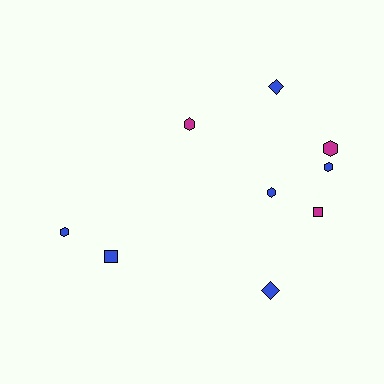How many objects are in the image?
There are 9 objects.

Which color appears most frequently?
Blue, with 6 objects.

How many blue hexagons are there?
There are 3 blue hexagons.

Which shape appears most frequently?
Hexagon, with 5 objects.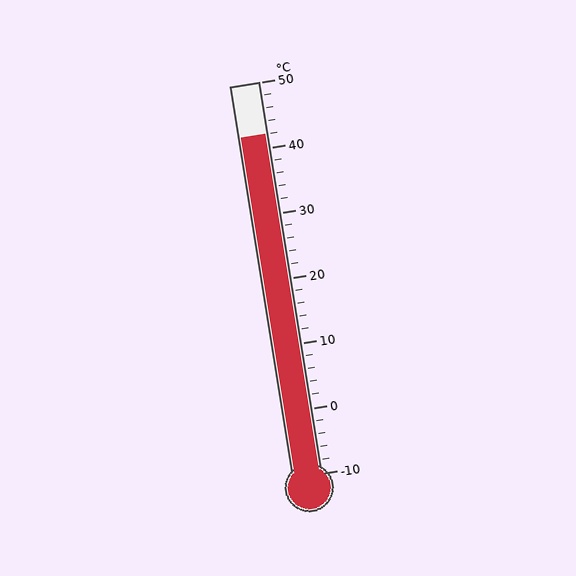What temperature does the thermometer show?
The thermometer shows approximately 42°C.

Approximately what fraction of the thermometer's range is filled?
The thermometer is filled to approximately 85% of its range.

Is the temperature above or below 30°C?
The temperature is above 30°C.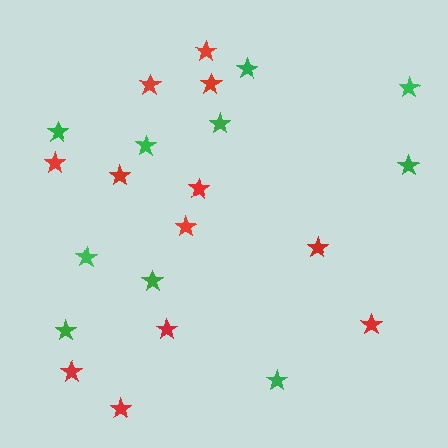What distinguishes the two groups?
There are 2 groups: one group of red stars (12) and one group of green stars (10).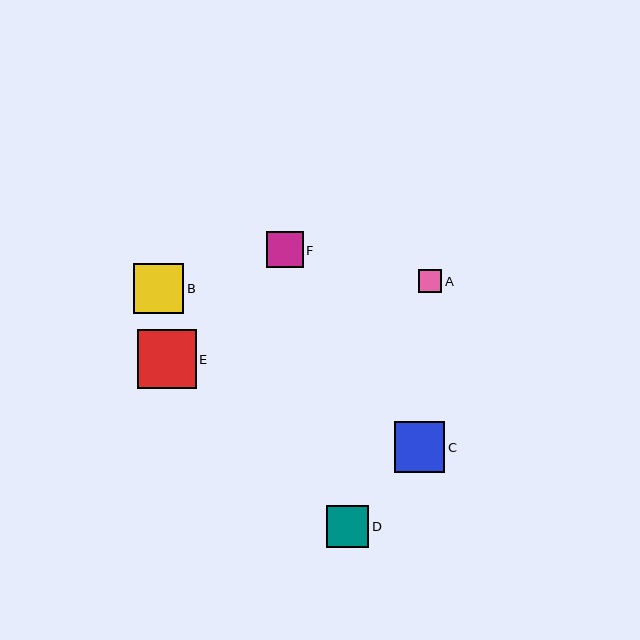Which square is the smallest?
Square A is the smallest with a size of approximately 23 pixels.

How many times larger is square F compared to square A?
Square F is approximately 1.6 times the size of square A.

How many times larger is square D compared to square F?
Square D is approximately 1.2 times the size of square F.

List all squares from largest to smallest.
From largest to smallest: E, C, B, D, F, A.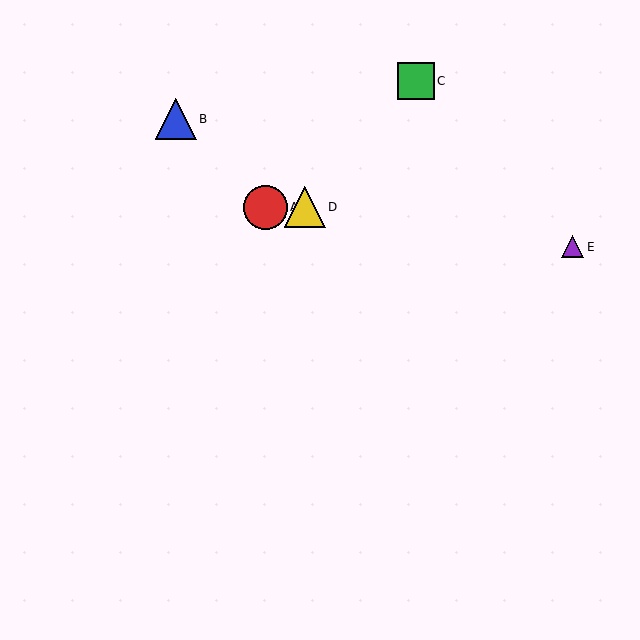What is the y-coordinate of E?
Object E is at y≈247.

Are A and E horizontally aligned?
No, A is at y≈207 and E is at y≈247.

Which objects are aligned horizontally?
Objects A, D are aligned horizontally.